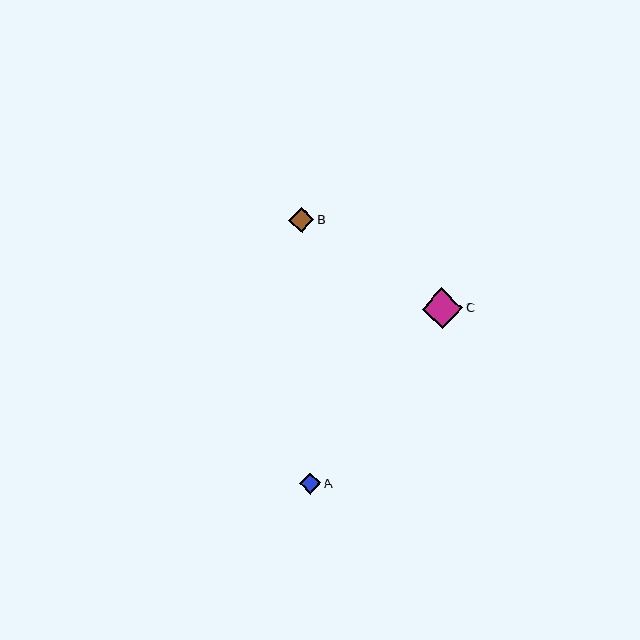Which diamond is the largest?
Diamond C is the largest with a size of approximately 41 pixels.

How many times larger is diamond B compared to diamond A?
Diamond B is approximately 1.2 times the size of diamond A.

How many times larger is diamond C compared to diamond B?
Diamond C is approximately 1.6 times the size of diamond B.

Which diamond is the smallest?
Diamond A is the smallest with a size of approximately 21 pixels.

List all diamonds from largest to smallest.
From largest to smallest: C, B, A.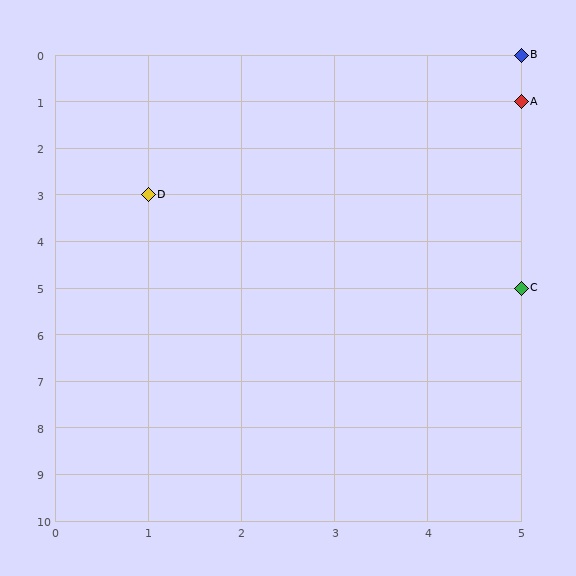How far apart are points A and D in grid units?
Points A and D are 4 columns and 2 rows apart (about 4.5 grid units diagonally).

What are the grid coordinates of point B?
Point B is at grid coordinates (5, 0).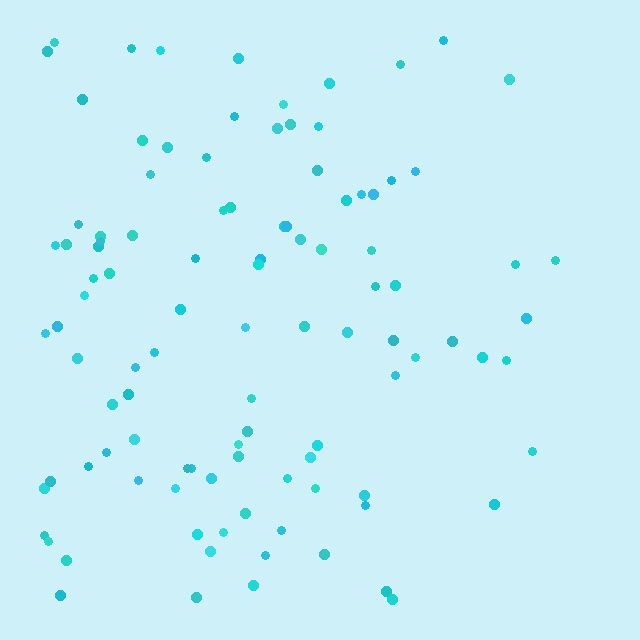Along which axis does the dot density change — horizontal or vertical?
Horizontal.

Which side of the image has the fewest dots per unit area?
The right.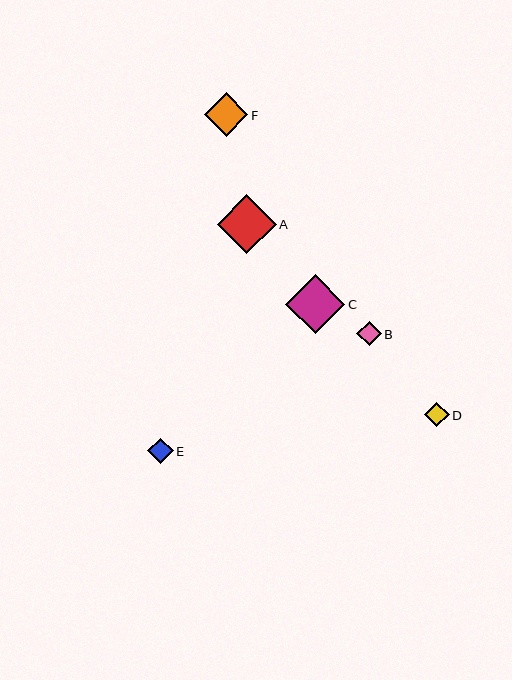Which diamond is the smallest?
Diamond B is the smallest with a size of approximately 24 pixels.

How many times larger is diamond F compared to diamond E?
Diamond F is approximately 1.7 times the size of diamond E.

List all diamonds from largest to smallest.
From largest to smallest: C, A, F, E, D, B.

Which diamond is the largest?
Diamond C is the largest with a size of approximately 59 pixels.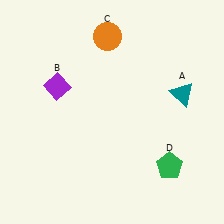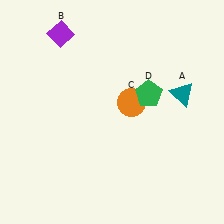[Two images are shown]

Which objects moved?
The objects that moved are: the purple diamond (B), the orange circle (C), the green pentagon (D).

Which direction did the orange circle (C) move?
The orange circle (C) moved down.